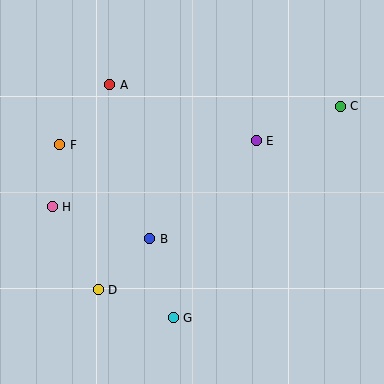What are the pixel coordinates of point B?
Point B is at (150, 239).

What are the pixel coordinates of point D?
Point D is at (98, 290).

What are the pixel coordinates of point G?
Point G is at (173, 318).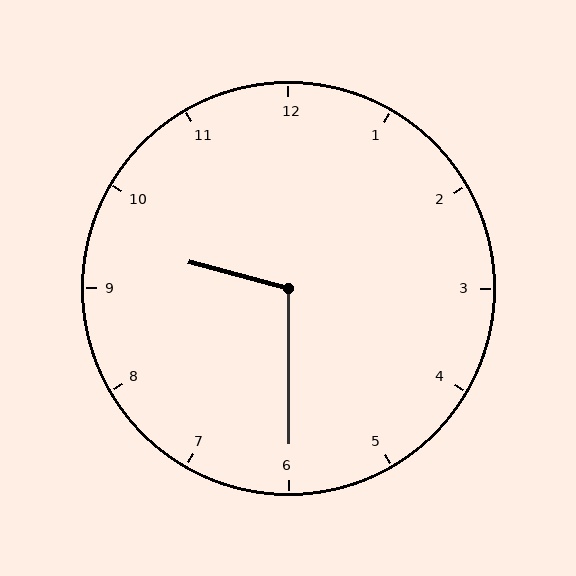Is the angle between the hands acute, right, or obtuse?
It is obtuse.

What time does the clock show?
9:30.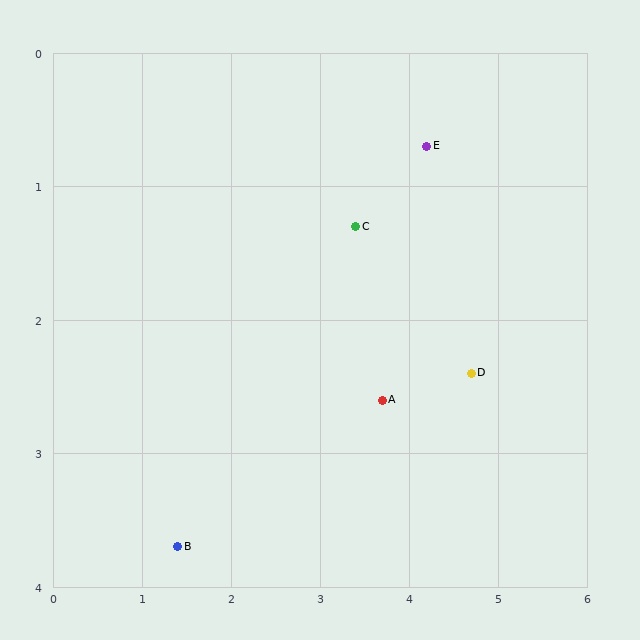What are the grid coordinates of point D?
Point D is at approximately (4.7, 2.4).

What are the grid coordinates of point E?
Point E is at approximately (4.2, 0.7).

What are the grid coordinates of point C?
Point C is at approximately (3.4, 1.3).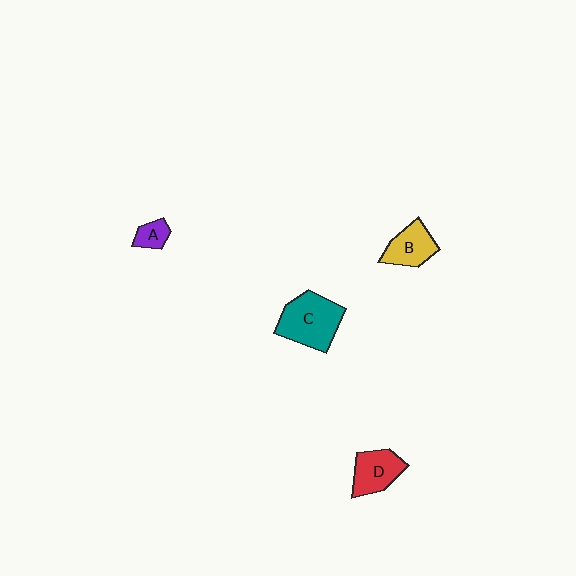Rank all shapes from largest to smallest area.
From largest to smallest: C (teal), D (red), B (yellow), A (purple).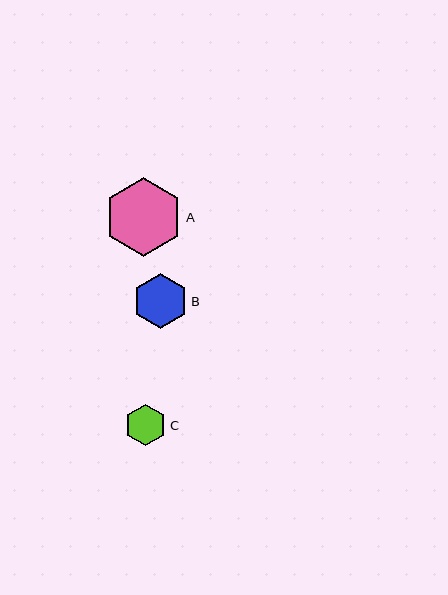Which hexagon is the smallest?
Hexagon C is the smallest with a size of approximately 41 pixels.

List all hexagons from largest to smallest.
From largest to smallest: A, B, C.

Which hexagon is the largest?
Hexagon A is the largest with a size of approximately 79 pixels.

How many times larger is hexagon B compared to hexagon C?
Hexagon B is approximately 1.3 times the size of hexagon C.